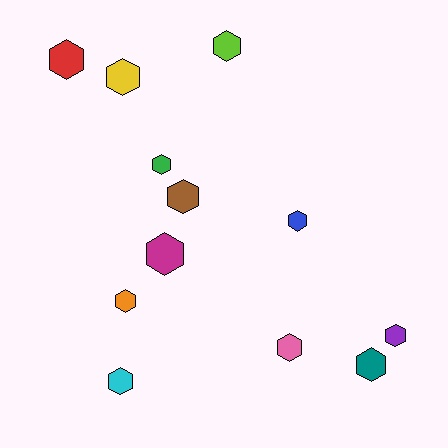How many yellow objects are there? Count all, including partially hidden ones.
There is 1 yellow object.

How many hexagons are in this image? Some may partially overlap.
There are 12 hexagons.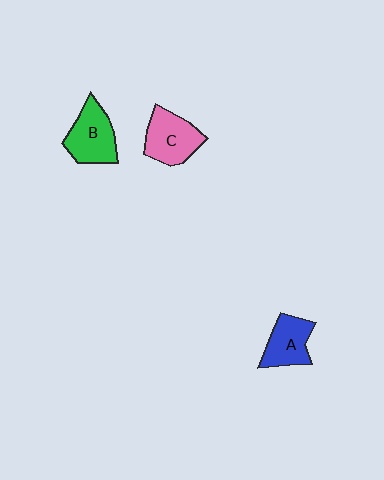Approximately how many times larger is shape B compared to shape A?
Approximately 1.2 times.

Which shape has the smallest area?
Shape A (blue).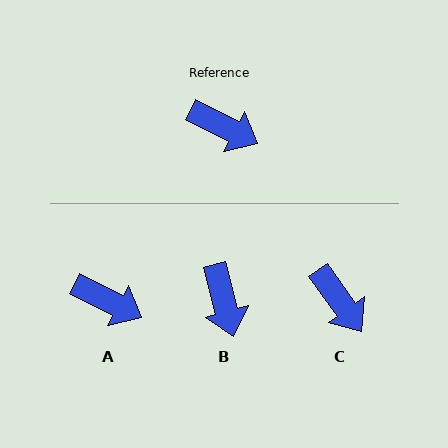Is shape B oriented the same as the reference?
No, it is off by about 48 degrees.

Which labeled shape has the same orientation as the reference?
A.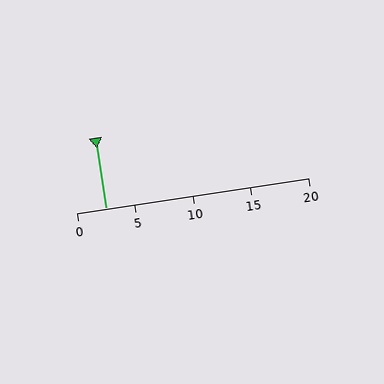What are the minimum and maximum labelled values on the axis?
The axis runs from 0 to 20.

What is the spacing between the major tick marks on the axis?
The major ticks are spaced 5 apart.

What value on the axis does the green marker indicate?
The marker indicates approximately 2.5.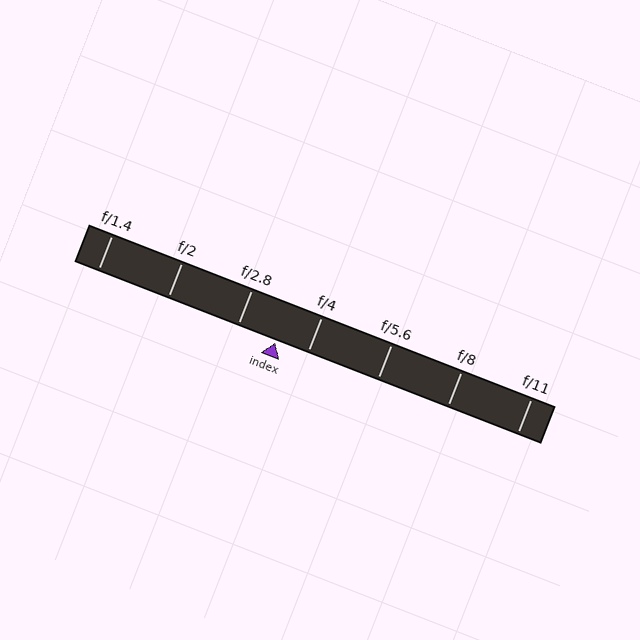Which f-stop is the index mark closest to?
The index mark is closest to f/4.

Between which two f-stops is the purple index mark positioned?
The index mark is between f/2.8 and f/4.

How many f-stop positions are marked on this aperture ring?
There are 7 f-stop positions marked.